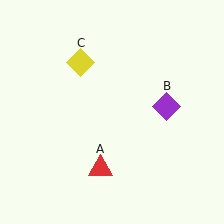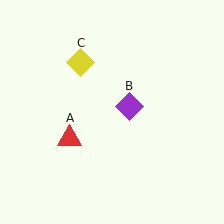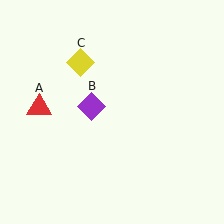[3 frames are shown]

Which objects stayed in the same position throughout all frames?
Yellow diamond (object C) remained stationary.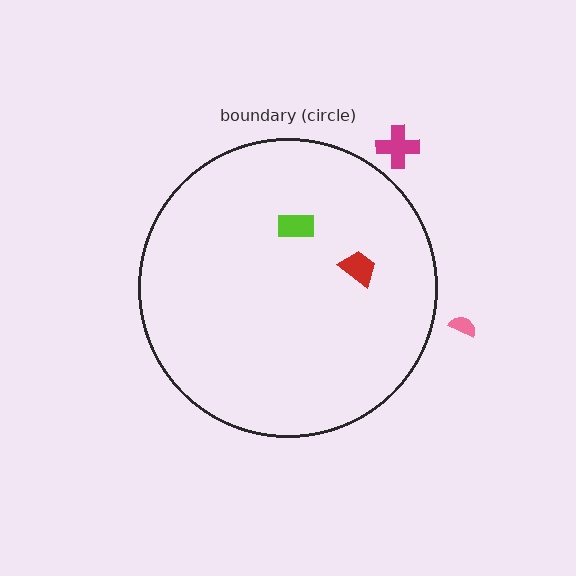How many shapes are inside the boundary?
2 inside, 2 outside.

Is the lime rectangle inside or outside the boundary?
Inside.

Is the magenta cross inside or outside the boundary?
Outside.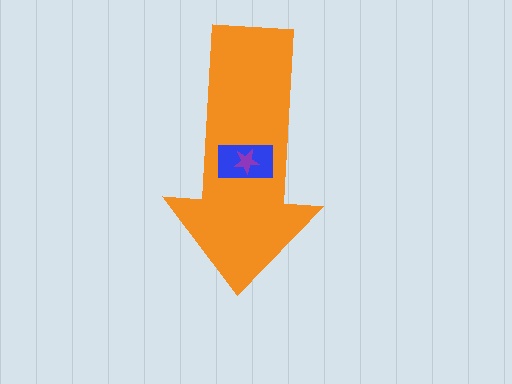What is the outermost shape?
The orange arrow.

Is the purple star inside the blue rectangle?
Yes.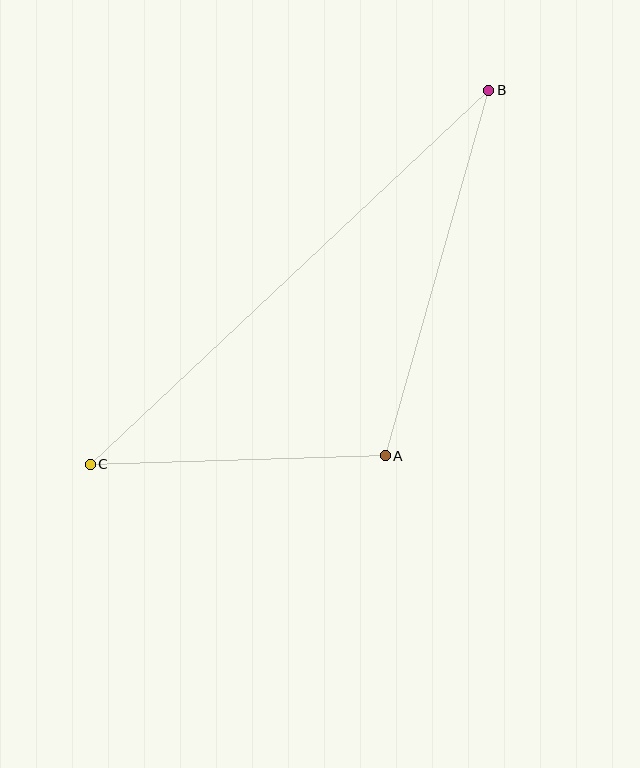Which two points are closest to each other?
Points A and C are closest to each other.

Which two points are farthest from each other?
Points B and C are farthest from each other.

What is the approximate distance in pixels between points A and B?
The distance between A and B is approximately 380 pixels.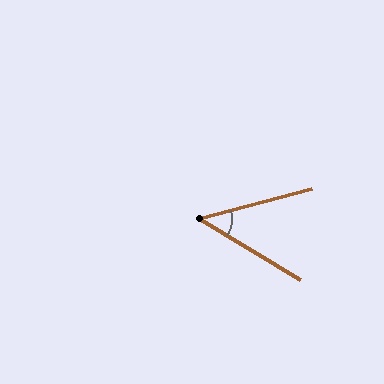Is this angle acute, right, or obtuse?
It is acute.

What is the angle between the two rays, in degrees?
Approximately 46 degrees.